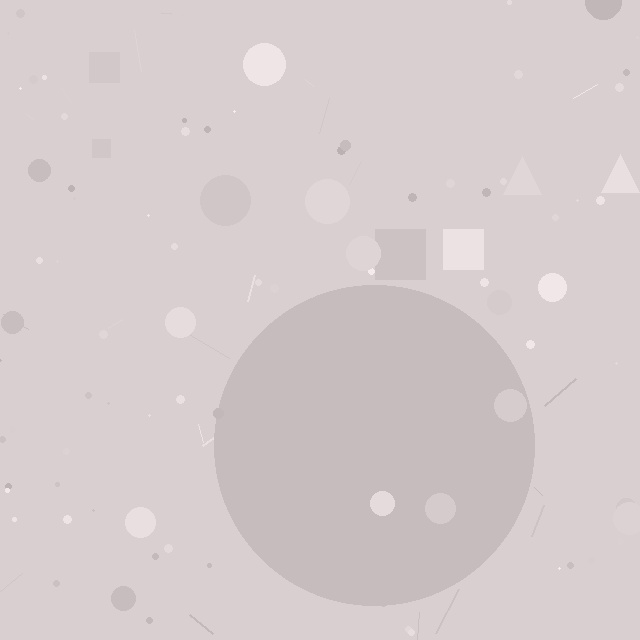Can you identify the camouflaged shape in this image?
The camouflaged shape is a circle.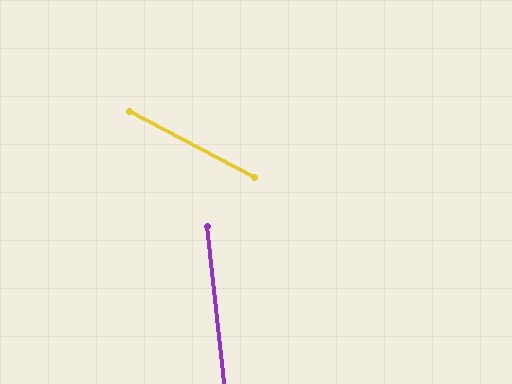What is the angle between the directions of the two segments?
Approximately 56 degrees.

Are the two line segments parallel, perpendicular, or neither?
Neither parallel nor perpendicular — they differ by about 56°.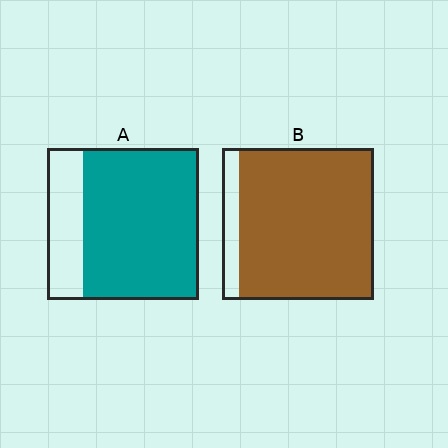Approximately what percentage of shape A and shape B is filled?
A is approximately 75% and B is approximately 90%.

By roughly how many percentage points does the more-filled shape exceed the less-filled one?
By roughly 10 percentage points (B over A).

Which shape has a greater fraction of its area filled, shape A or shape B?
Shape B.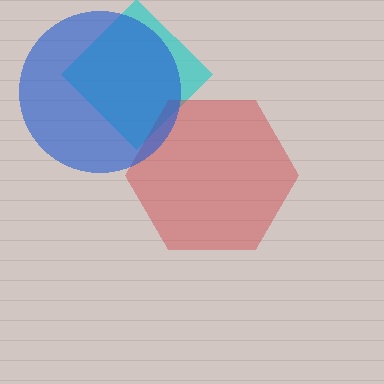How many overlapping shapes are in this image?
There are 3 overlapping shapes in the image.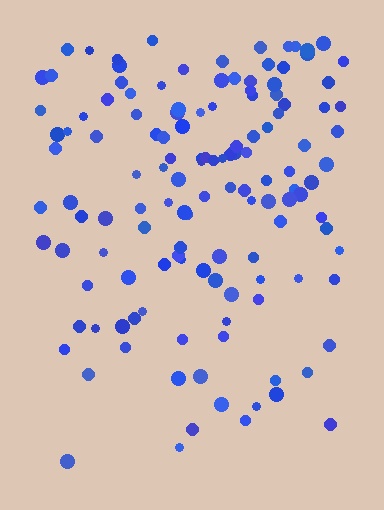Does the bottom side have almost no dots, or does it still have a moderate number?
Still a moderate number, just noticeably fewer than the top.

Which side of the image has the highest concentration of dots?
The top.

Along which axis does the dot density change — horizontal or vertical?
Vertical.